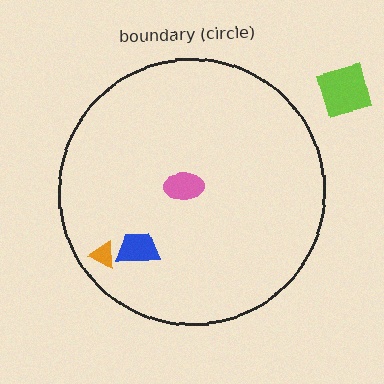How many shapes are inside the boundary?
3 inside, 1 outside.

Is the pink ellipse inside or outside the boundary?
Inside.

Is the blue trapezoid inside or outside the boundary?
Inside.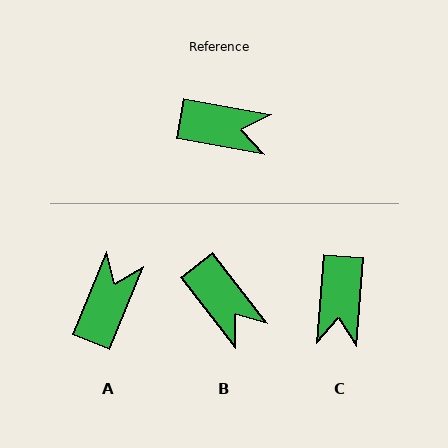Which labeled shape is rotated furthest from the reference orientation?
C, about 85 degrees away.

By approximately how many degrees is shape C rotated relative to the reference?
Approximately 85 degrees clockwise.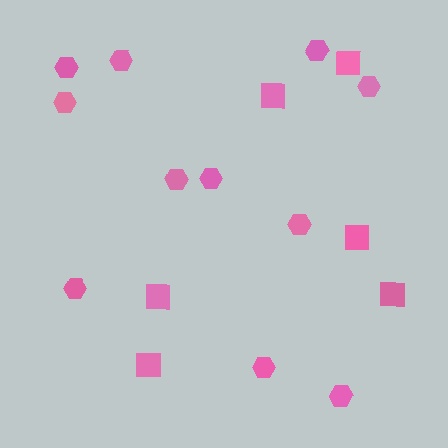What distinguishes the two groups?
There are 2 groups: one group of squares (6) and one group of hexagons (11).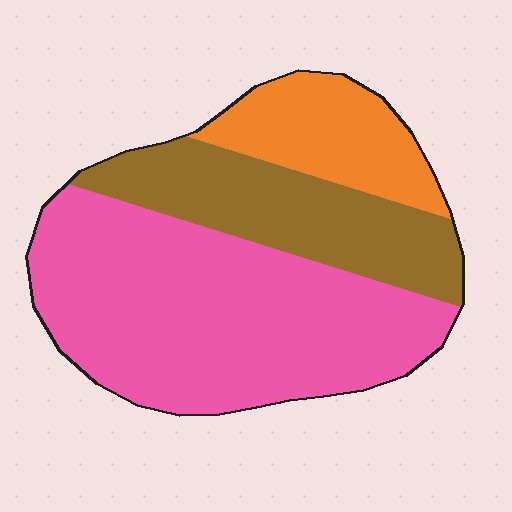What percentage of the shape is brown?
Brown takes up between a sixth and a third of the shape.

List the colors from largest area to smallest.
From largest to smallest: pink, brown, orange.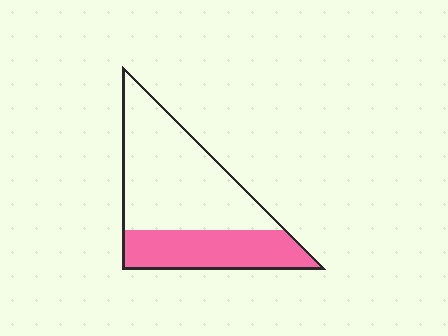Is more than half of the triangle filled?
No.